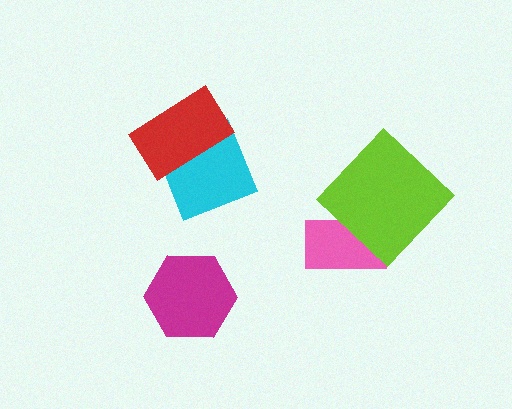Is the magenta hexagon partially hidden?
No, no other shape covers it.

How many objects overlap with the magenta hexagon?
0 objects overlap with the magenta hexagon.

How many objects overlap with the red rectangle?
1 object overlaps with the red rectangle.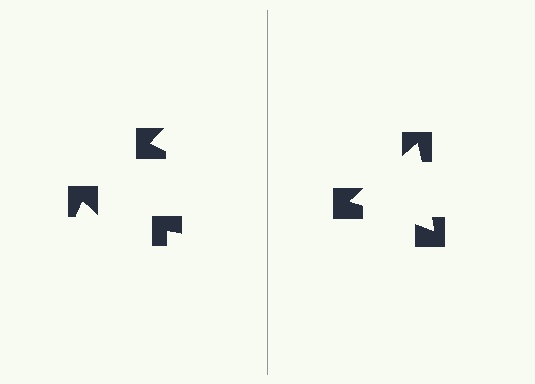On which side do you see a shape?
An illusory triangle appears on the right side. On the left side the wedge cuts are rotated, so no coherent shape forms.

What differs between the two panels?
The notched squares are positioned identically on both sides; only the wedge orientations differ. On the right they align to a triangle; on the left they are misaligned.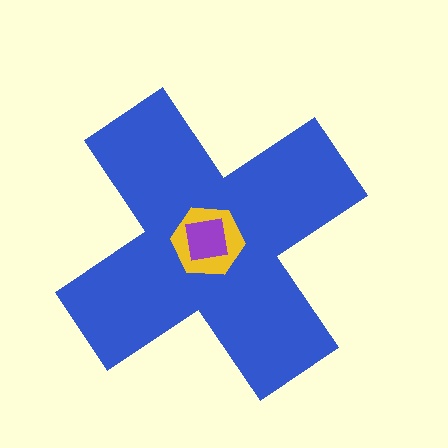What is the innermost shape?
The purple square.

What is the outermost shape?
The blue cross.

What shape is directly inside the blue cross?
The yellow hexagon.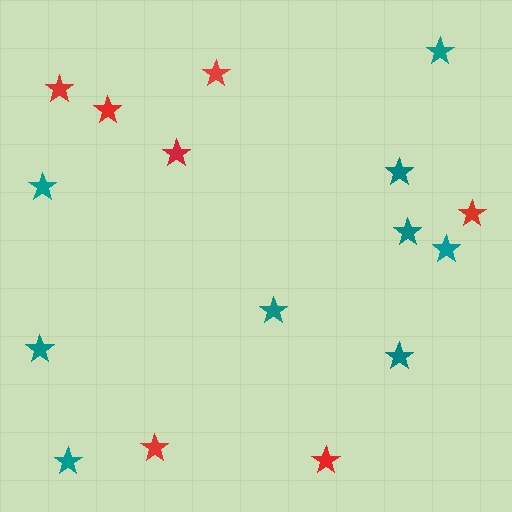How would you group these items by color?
There are 2 groups: one group of red stars (7) and one group of teal stars (9).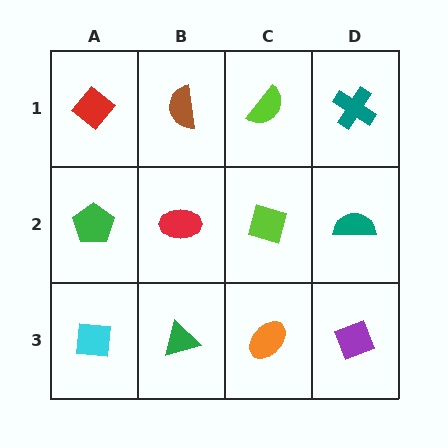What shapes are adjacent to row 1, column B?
A red ellipse (row 2, column B), a red diamond (row 1, column A), a lime semicircle (row 1, column C).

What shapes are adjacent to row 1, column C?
A lime diamond (row 2, column C), a brown semicircle (row 1, column B), a teal cross (row 1, column D).